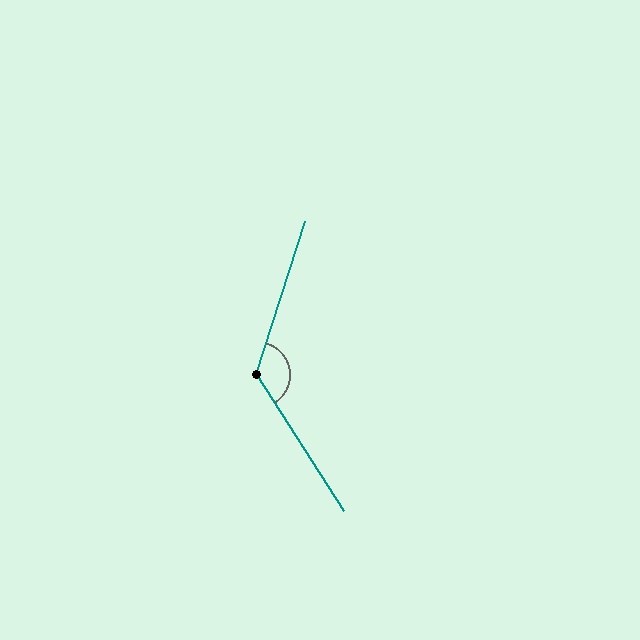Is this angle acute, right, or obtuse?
It is obtuse.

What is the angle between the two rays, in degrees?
Approximately 130 degrees.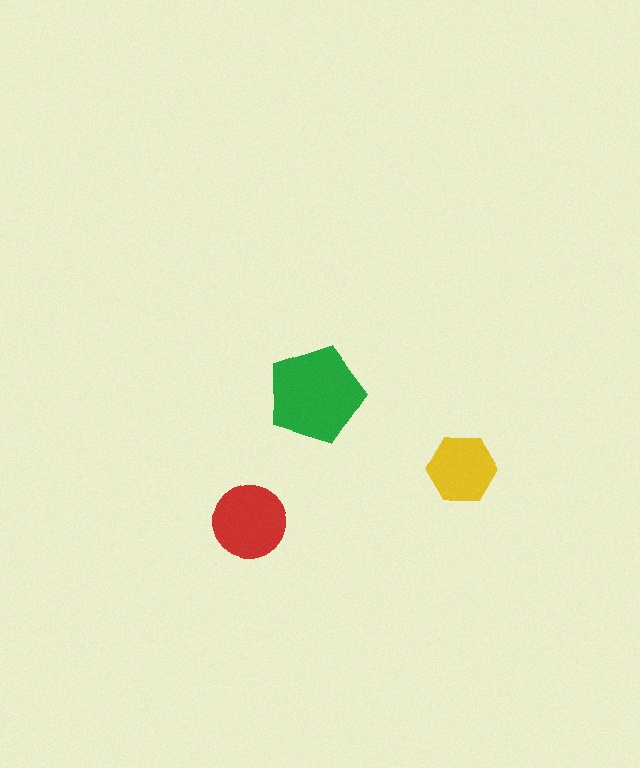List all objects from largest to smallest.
The green pentagon, the red circle, the yellow hexagon.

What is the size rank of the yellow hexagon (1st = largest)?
3rd.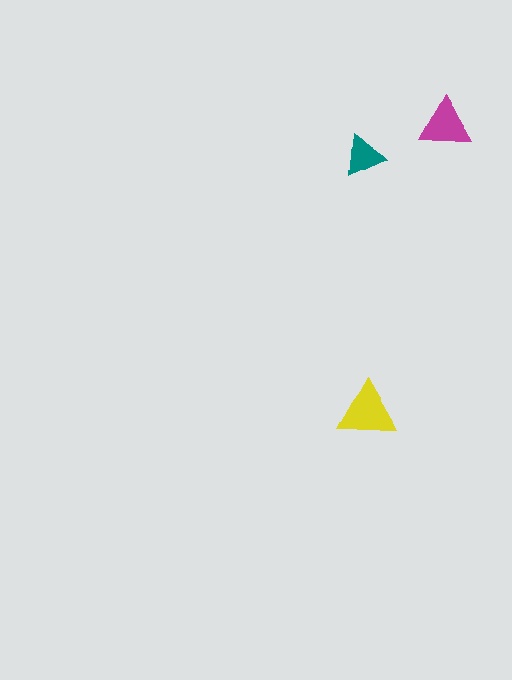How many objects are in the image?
There are 3 objects in the image.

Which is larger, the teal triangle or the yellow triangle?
The yellow one.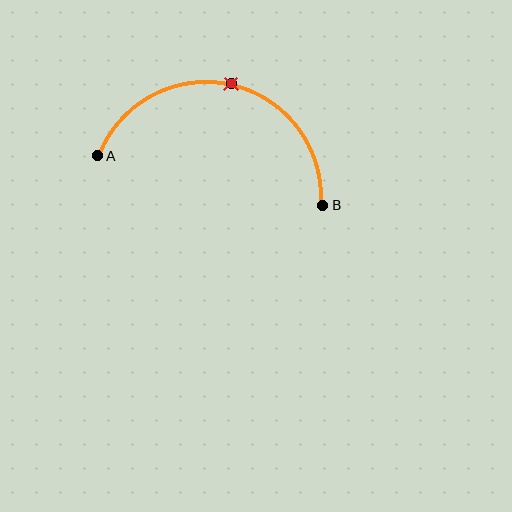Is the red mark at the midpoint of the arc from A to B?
Yes. The red mark lies on the arc at equal arc-length from both A and B — it is the arc midpoint.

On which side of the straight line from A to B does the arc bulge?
The arc bulges above the straight line connecting A and B.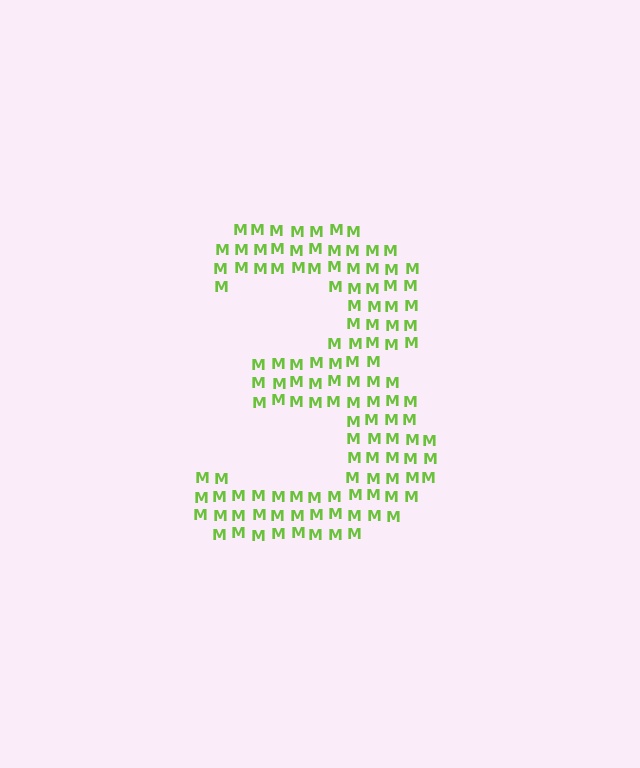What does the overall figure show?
The overall figure shows the digit 3.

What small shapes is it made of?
It is made of small letter M's.